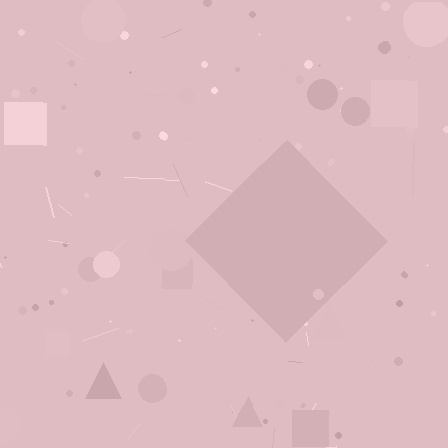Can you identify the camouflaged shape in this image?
The camouflaged shape is a diamond.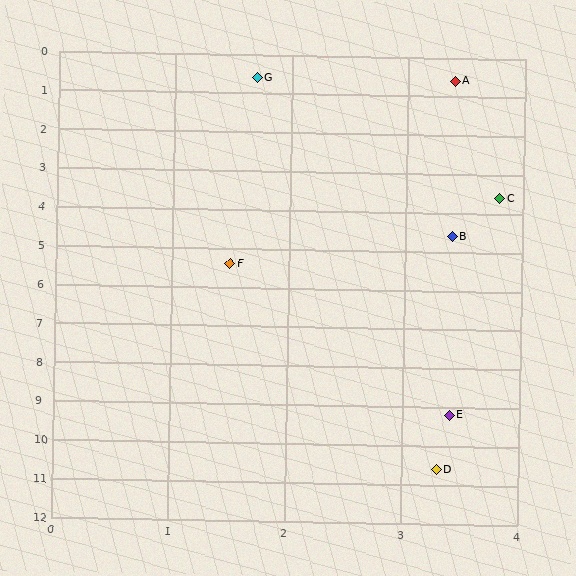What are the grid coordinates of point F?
Point F is at approximately (1.5, 5.4).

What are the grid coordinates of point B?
Point B is at approximately (3.4, 4.6).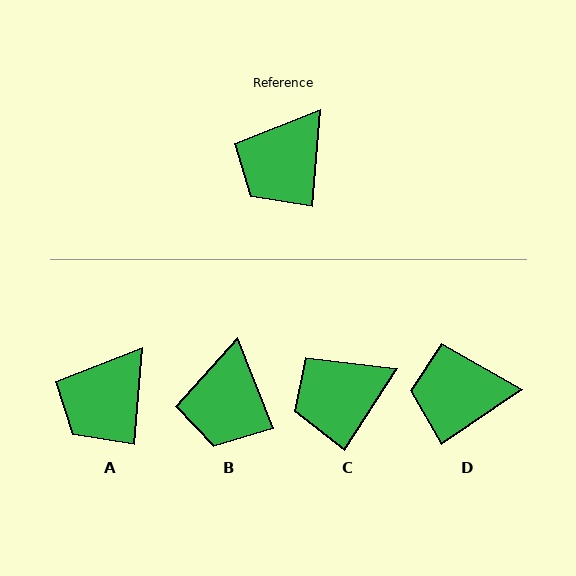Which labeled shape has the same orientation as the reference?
A.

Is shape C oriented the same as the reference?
No, it is off by about 29 degrees.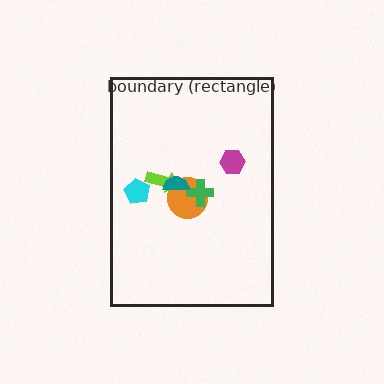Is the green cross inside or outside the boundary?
Inside.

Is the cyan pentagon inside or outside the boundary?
Inside.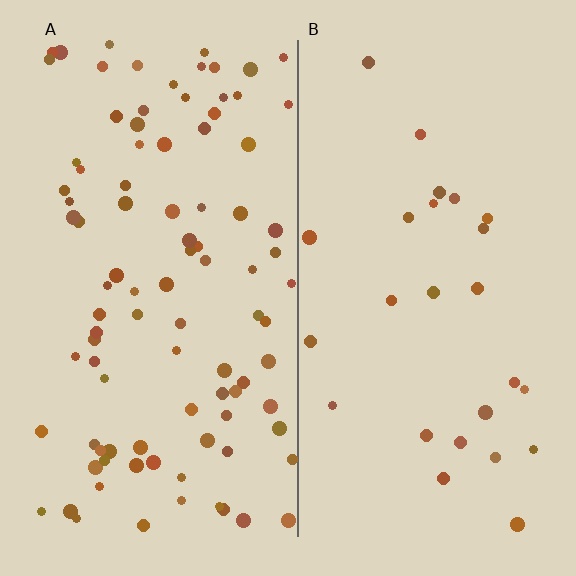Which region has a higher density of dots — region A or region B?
A (the left).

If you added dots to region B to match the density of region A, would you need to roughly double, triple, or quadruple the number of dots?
Approximately quadruple.